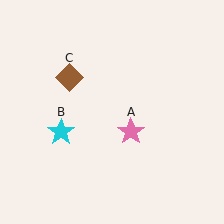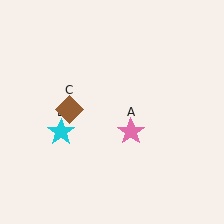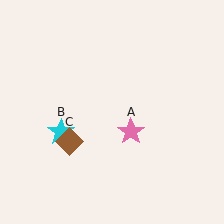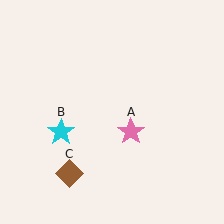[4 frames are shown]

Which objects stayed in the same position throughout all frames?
Pink star (object A) and cyan star (object B) remained stationary.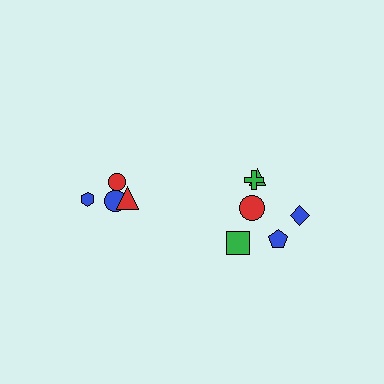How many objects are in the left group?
There are 4 objects.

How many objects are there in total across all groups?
There are 10 objects.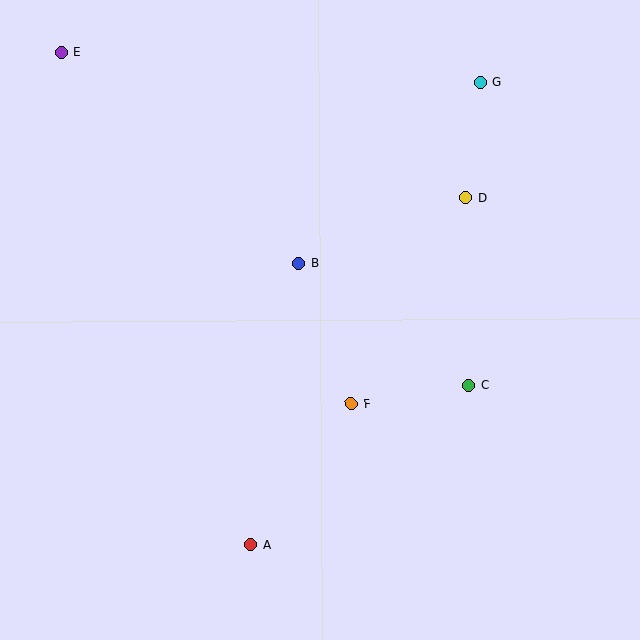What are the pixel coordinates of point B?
Point B is at (299, 264).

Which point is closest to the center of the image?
Point B at (299, 264) is closest to the center.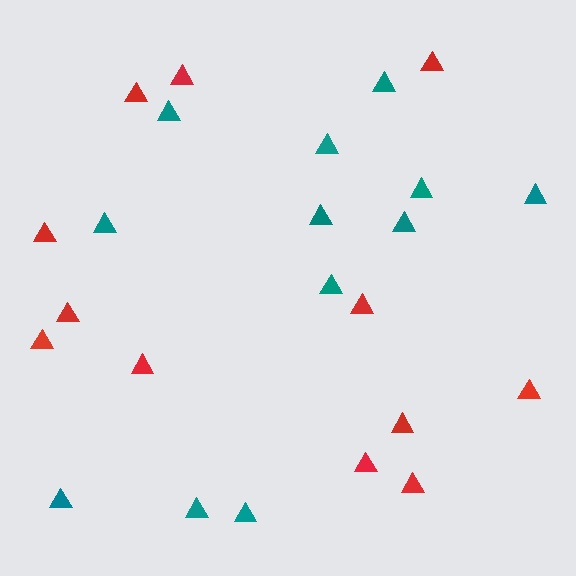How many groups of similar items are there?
There are 2 groups: one group of teal triangles (12) and one group of red triangles (12).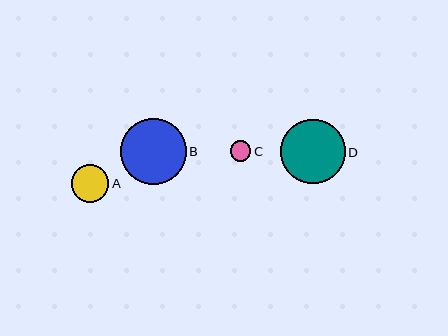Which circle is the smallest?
Circle C is the smallest with a size of approximately 21 pixels.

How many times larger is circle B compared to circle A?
Circle B is approximately 1.8 times the size of circle A.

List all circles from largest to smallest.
From largest to smallest: B, D, A, C.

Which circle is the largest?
Circle B is the largest with a size of approximately 66 pixels.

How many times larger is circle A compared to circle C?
Circle A is approximately 1.8 times the size of circle C.